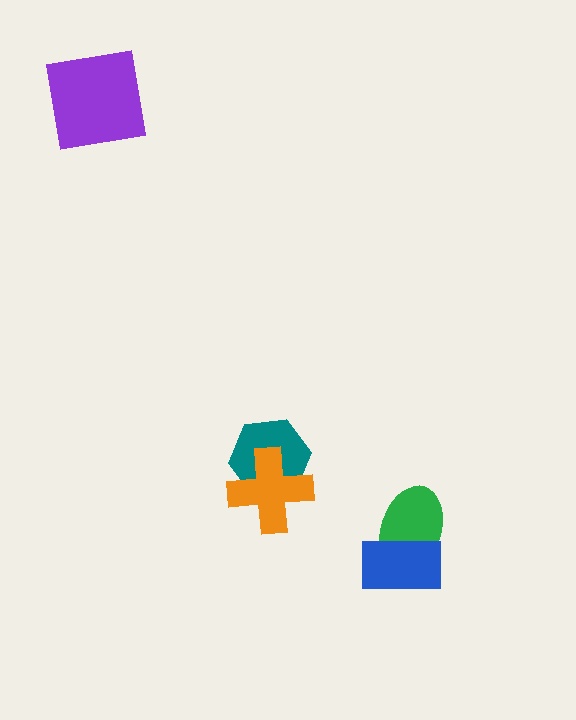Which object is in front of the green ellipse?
The blue rectangle is in front of the green ellipse.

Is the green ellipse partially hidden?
Yes, it is partially covered by another shape.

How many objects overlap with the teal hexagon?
1 object overlaps with the teal hexagon.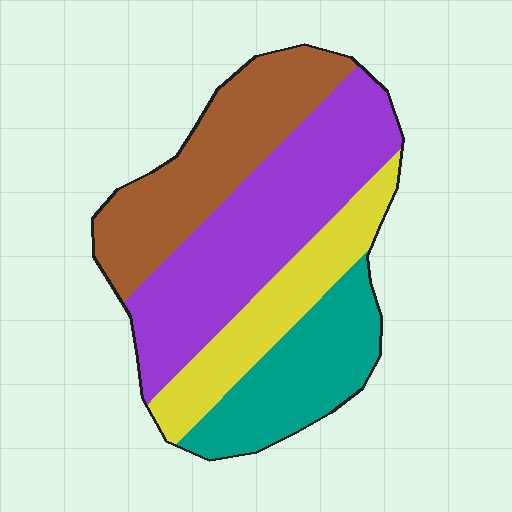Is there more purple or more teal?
Purple.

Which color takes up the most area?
Purple, at roughly 35%.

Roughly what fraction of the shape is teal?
Teal covers around 20% of the shape.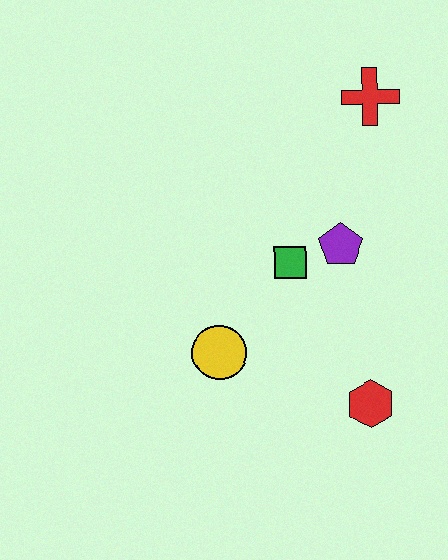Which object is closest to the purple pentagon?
The green square is closest to the purple pentagon.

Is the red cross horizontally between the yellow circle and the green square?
No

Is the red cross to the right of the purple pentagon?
Yes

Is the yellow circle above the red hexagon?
Yes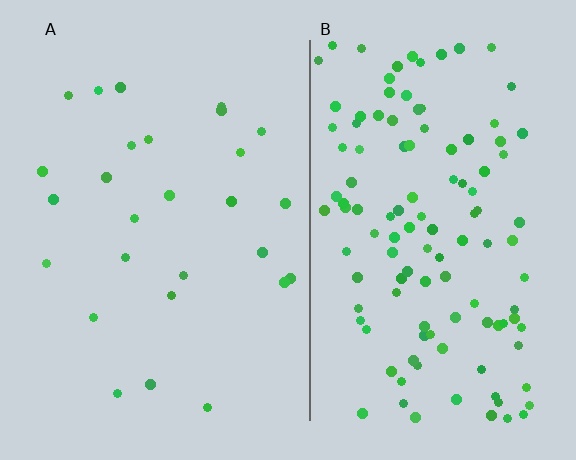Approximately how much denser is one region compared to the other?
Approximately 4.4× — region B over region A.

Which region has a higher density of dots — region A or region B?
B (the right).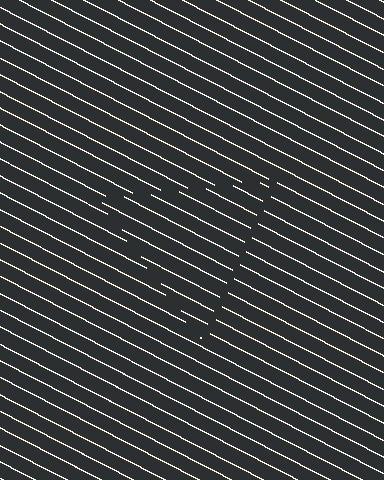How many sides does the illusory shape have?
3 sides — the line-ends trace a triangle.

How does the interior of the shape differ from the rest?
The interior of the shape contains the same grating, shifted by half a period — the contour is defined by the phase discontinuity where line-ends from the inner and outer gratings abut.